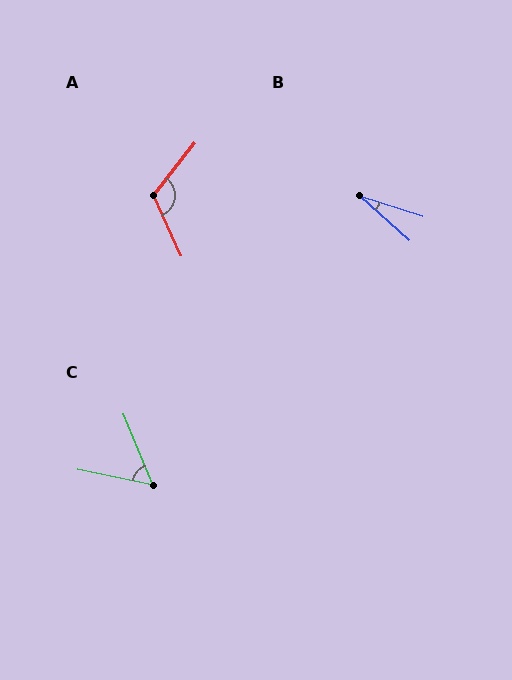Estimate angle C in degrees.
Approximately 56 degrees.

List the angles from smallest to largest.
B (24°), C (56°), A (117°).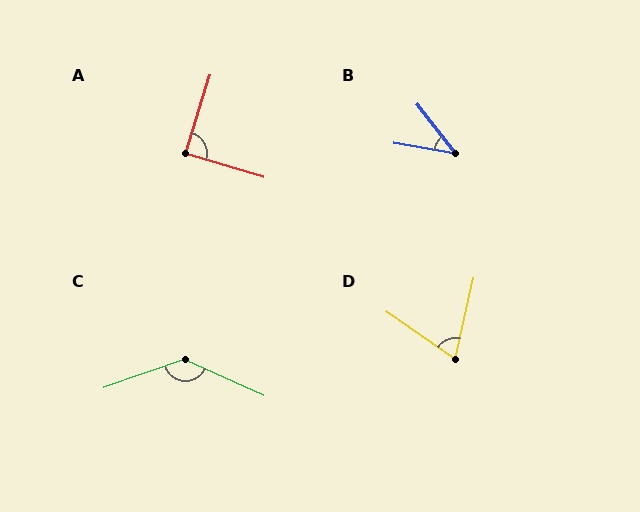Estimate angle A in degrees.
Approximately 89 degrees.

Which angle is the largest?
C, at approximately 137 degrees.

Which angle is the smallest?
B, at approximately 43 degrees.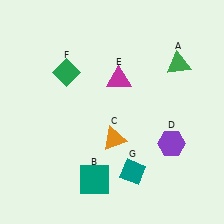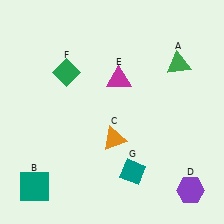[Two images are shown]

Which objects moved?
The objects that moved are: the teal square (B), the purple hexagon (D).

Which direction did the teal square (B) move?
The teal square (B) moved left.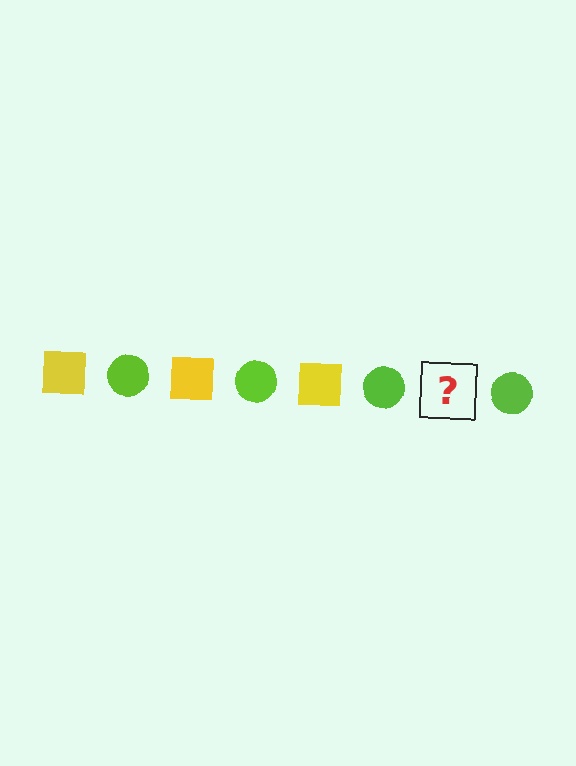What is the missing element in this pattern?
The missing element is a yellow square.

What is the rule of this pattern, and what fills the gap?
The rule is that the pattern alternates between yellow square and lime circle. The gap should be filled with a yellow square.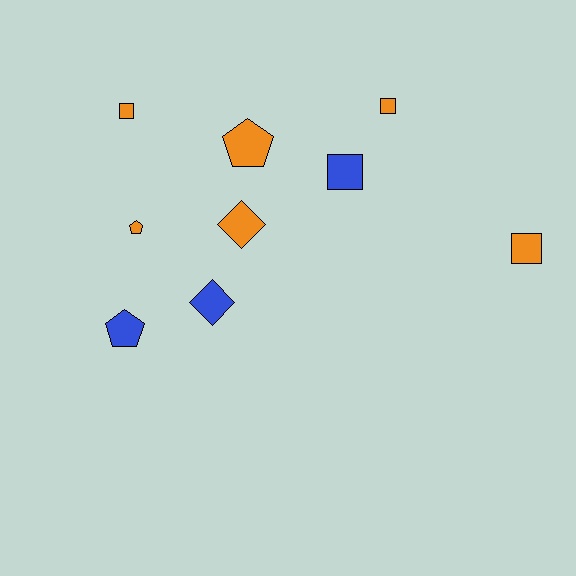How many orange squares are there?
There are 3 orange squares.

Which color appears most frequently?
Orange, with 6 objects.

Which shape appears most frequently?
Square, with 4 objects.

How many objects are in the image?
There are 9 objects.